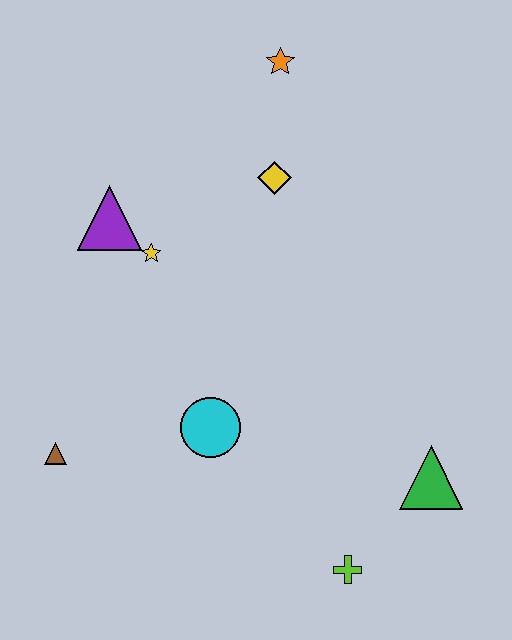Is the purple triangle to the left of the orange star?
Yes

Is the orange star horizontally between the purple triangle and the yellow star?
No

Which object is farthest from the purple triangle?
The lime cross is farthest from the purple triangle.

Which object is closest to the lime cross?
The green triangle is closest to the lime cross.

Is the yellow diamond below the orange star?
Yes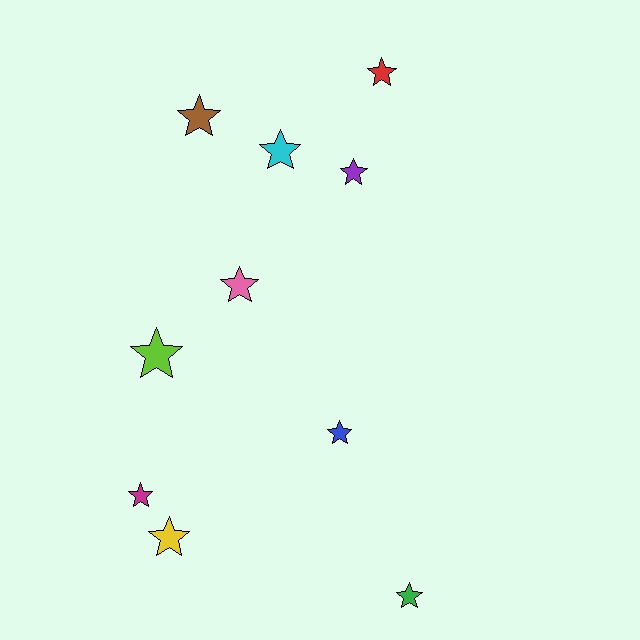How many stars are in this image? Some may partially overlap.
There are 10 stars.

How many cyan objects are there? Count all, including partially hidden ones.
There is 1 cyan object.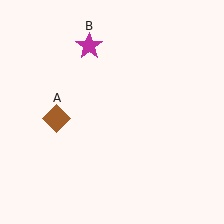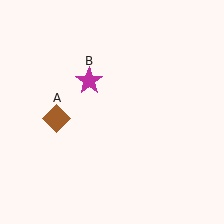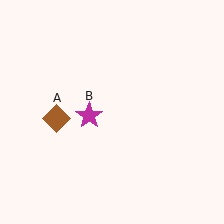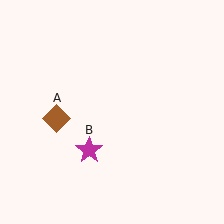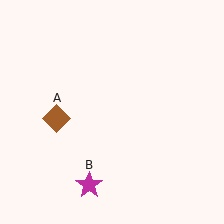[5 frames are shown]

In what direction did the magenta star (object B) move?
The magenta star (object B) moved down.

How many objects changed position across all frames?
1 object changed position: magenta star (object B).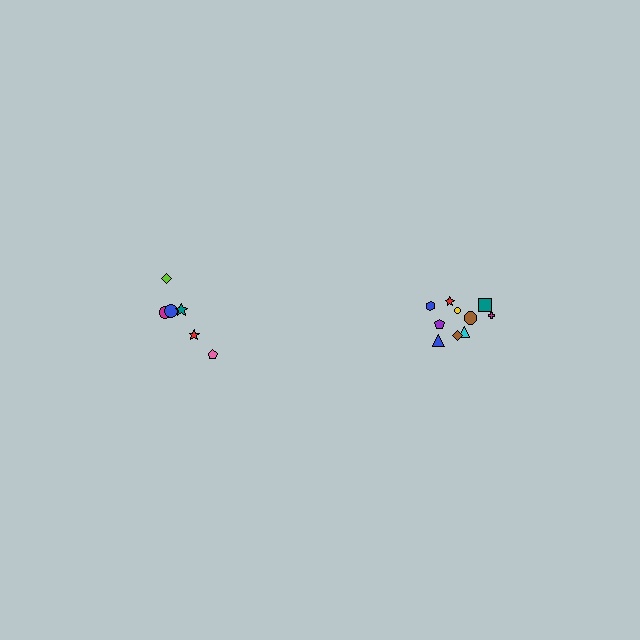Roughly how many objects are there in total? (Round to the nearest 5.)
Roughly 15 objects in total.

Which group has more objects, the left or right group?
The right group.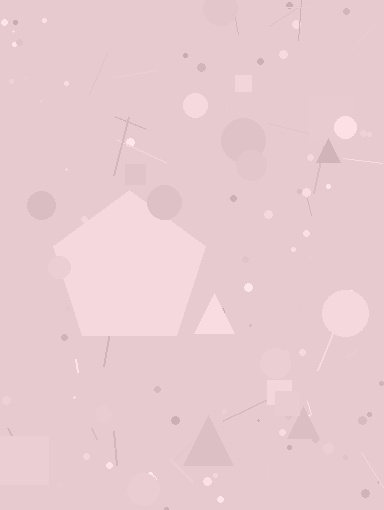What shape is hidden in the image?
A pentagon is hidden in the image.